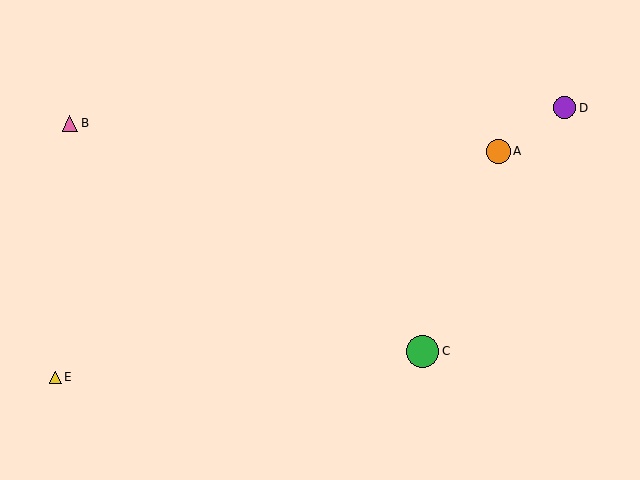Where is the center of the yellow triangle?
The center of the yellow triangle is at (55, 377).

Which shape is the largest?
The green circle (labeled C) is the largest.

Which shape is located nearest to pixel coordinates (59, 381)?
The yellow triangle (labeled E) at (55, 377) is nearest to that location.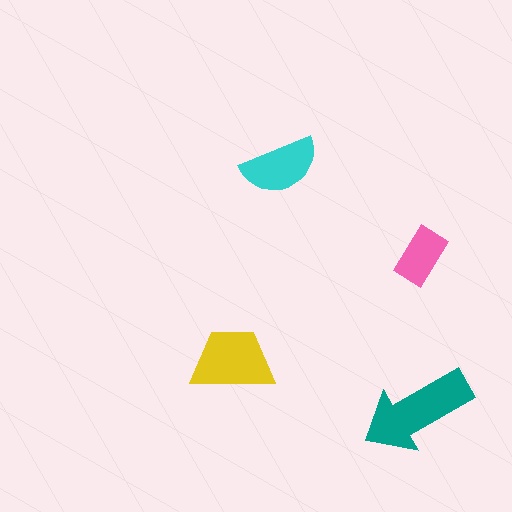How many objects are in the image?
There are 4 objects in the image.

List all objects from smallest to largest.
The pink rectangle, the cyan semicircle, the yellow trapezoid, the teal arrow.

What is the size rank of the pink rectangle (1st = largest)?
4th.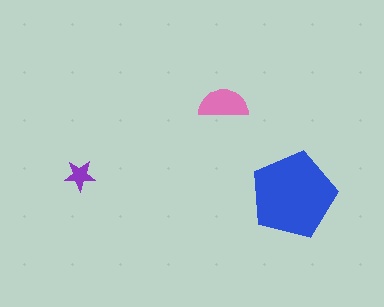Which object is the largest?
The blue pentagon.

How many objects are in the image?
There are 3 objects in the image.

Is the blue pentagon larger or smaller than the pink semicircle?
Larger.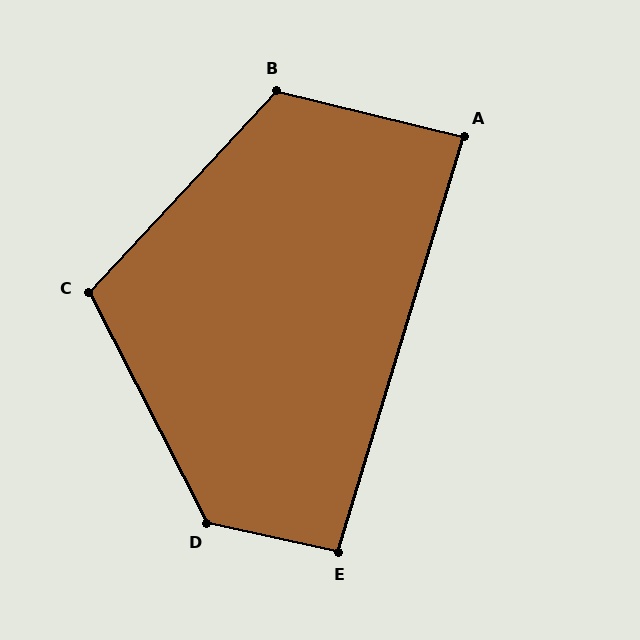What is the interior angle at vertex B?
Approximately 119 degrees (obtuse).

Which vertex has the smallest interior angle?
A, at approximately 87 degrees.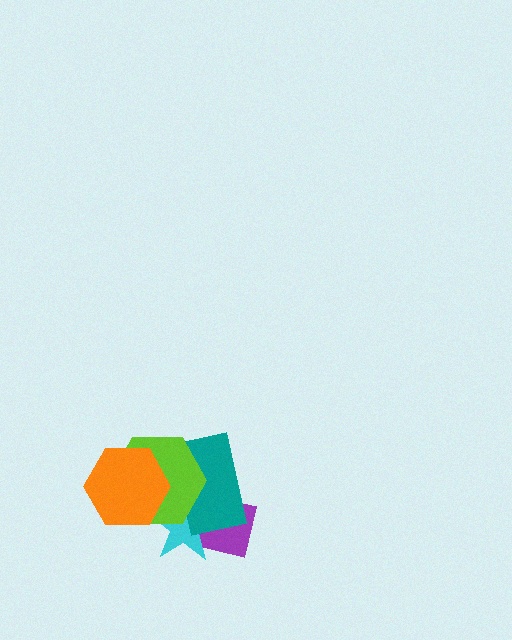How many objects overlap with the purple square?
2 objects overlap with the purple square.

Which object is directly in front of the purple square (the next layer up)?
The cyan star is directly in front of the purple square.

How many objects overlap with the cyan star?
4 objects overlap with the cyan star.